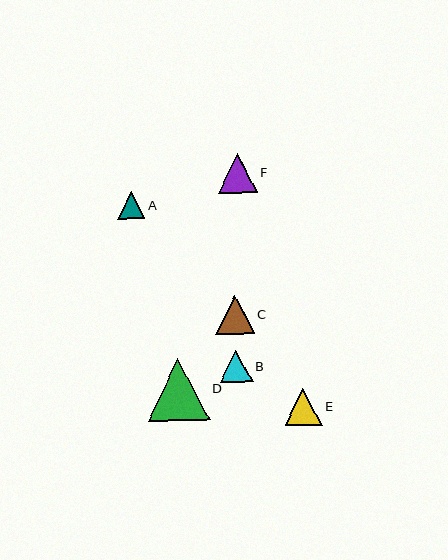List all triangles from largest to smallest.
From largest to smallest: D, F, C, E, B, A.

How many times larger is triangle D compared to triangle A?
Triangle D is approximately 2.3 times the size of triangle A.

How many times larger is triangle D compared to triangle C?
Triangle D is approximately 1.6 times the size of triangle C.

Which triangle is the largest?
Triangle D is the largest with a size of approximately 62 pixels.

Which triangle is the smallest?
Triangle A is the smallest with a size of approximately 27 pixels.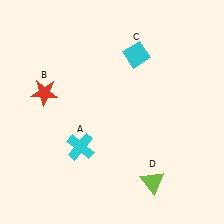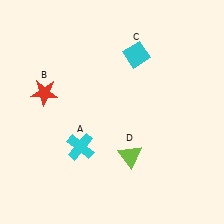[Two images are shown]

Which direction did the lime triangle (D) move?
The lime triangle (D) moved up.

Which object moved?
The lime triangle (D) moved up.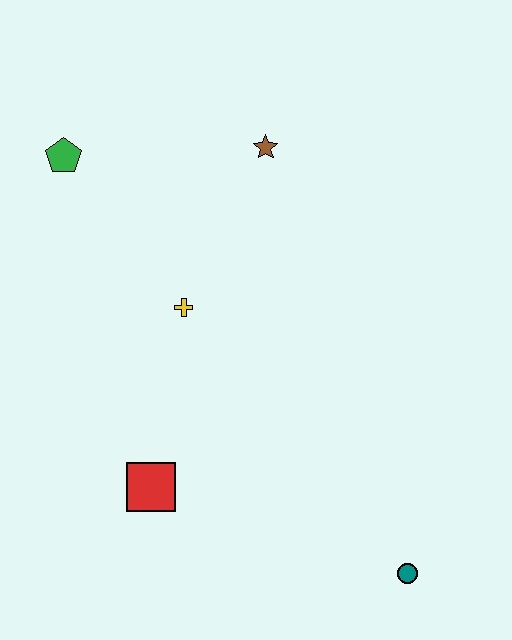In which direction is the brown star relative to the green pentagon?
The brown star is to the right of the green pentagon.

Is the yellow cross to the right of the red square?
Yes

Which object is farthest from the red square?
The brown star is farthest from the red square.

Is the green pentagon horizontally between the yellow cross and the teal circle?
No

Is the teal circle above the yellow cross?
No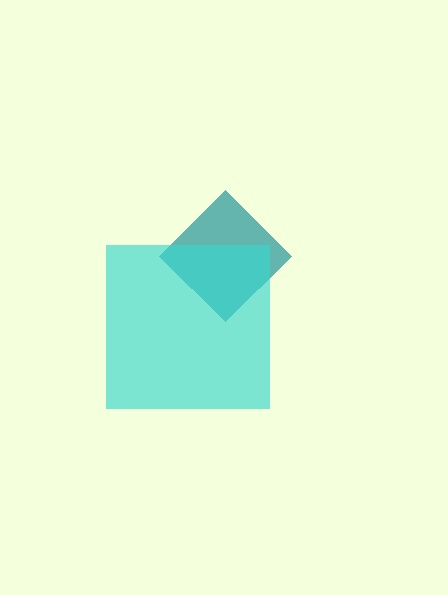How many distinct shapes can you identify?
There are 2 distinct shapes: a teal diamond, a cyan square.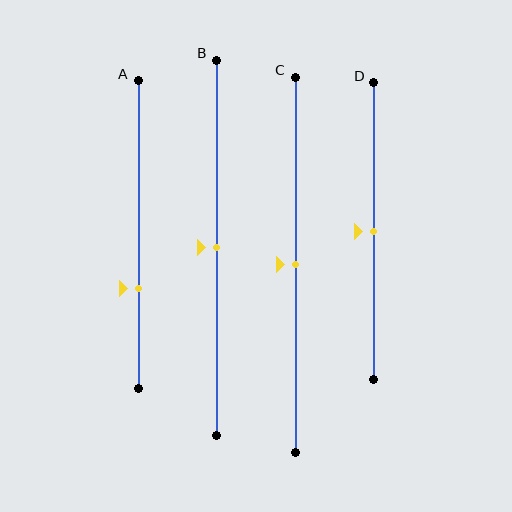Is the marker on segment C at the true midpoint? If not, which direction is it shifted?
Yes, the marker on segment C is at the true midpoint.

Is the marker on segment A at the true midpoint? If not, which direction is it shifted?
No, the marker on segment A is shifted downward by about 17% of the segment length.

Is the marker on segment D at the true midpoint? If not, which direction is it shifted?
Yes, the marker on segment D is at the true midpoint.